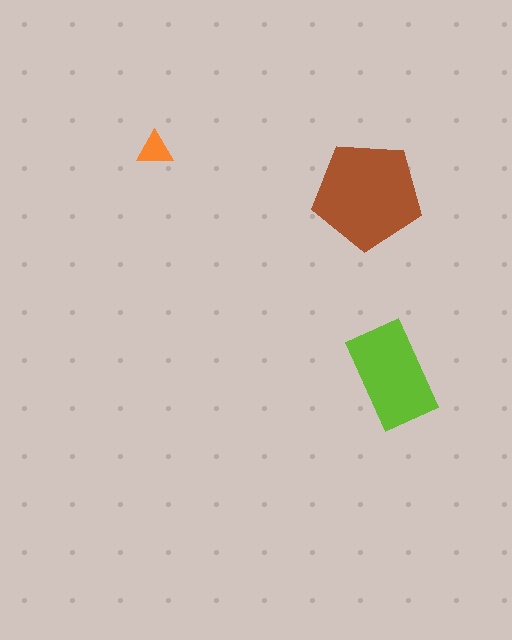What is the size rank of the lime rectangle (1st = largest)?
2nd.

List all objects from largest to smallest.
The brown pentagon, the lime rectangle, the orange triangle.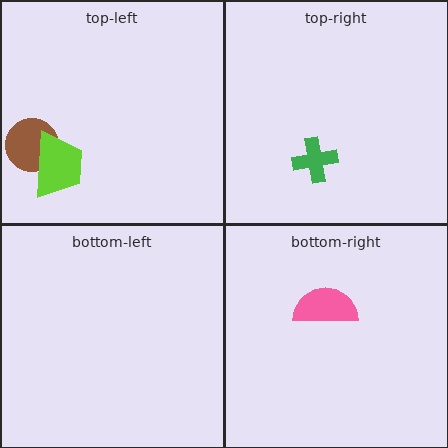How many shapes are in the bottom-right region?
1.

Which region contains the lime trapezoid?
The top-left region.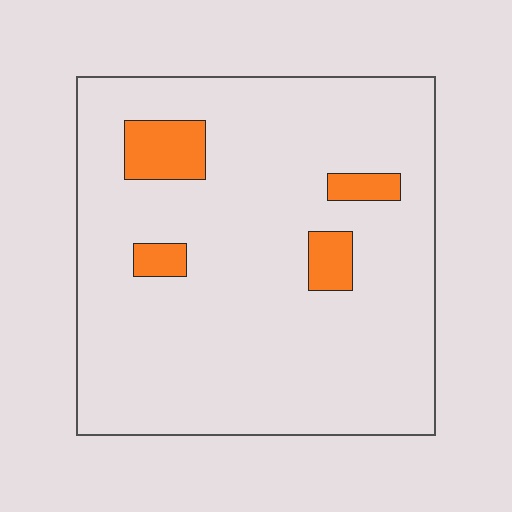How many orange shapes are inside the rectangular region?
4.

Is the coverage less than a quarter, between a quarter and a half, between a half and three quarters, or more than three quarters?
Less than a quarter.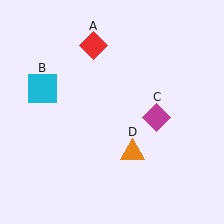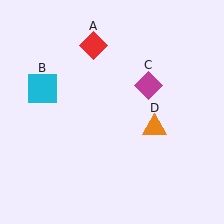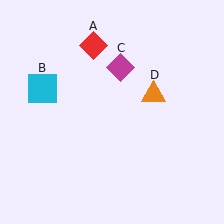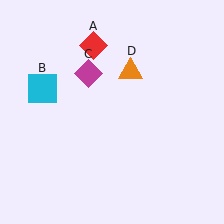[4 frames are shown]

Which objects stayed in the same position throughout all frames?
Red diamond (object A) and cyan square (object B) remained stationary.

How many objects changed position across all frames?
2 objects changed position: magenta diamond (object C), orange triangle (object D).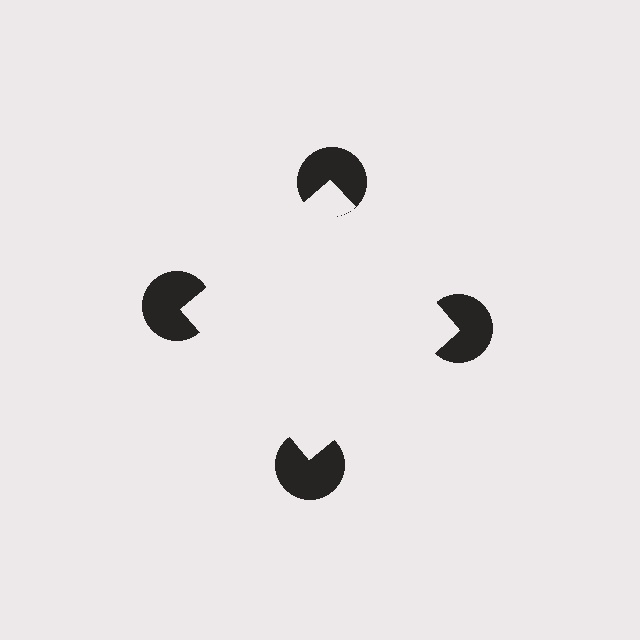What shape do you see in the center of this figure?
An illusory square — its edges are inferred from the aligned wedge cuts in the pac-man discs, not physically drawn.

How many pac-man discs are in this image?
There are 4 — one at each vertex of the illusory square.